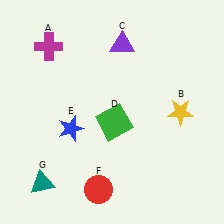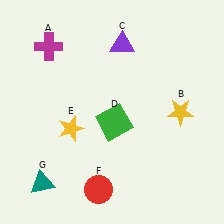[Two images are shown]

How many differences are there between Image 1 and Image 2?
There is 1 difference between the two images.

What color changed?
The star (E) changed from blue in Image 1 to yellow in Image 2.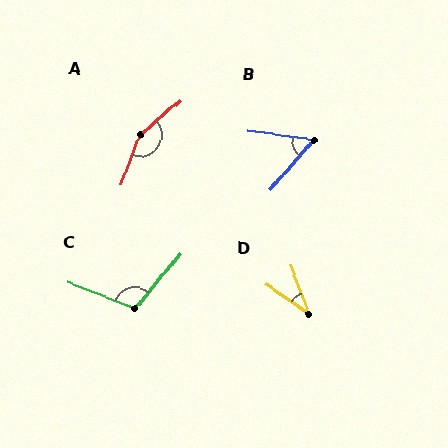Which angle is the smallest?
D, at approximately 35 degrees.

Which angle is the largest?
A, at approximately 152 degrees.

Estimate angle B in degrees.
Approximately 57 degrees.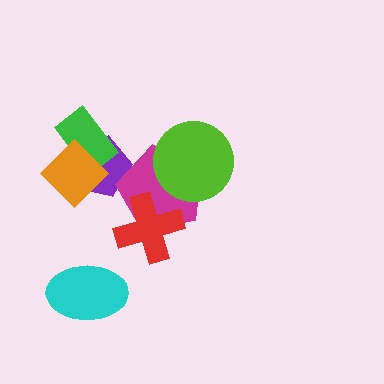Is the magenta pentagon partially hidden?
Yes, it is partially covered by another shape.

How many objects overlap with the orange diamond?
2 objects overlap with the orange diamond.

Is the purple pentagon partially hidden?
Yes, it is partially covered by another shape.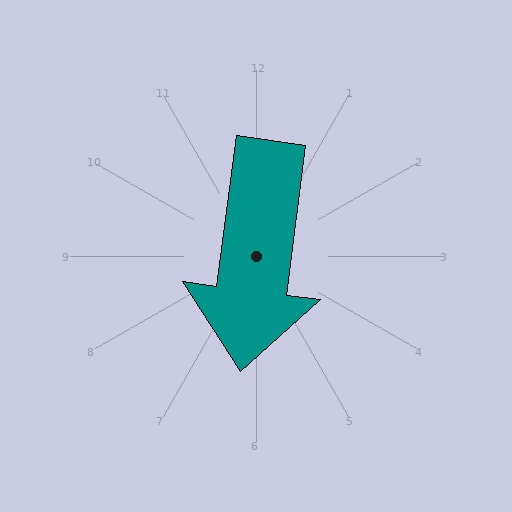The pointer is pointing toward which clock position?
Roughly 6 o'clock.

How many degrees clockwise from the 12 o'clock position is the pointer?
Approximately 187 degrees.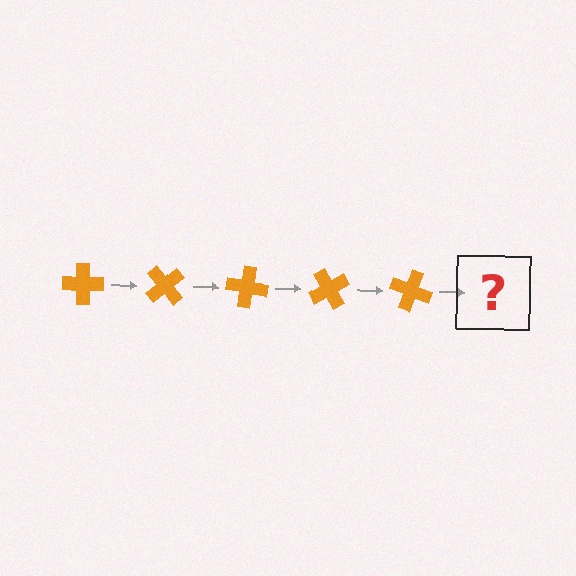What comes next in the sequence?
The next element should be an orange cross rotated 250 degrees.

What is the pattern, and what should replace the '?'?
The pattern is that the cross rotates 50 degrees each step. The '?' should be an orange cross rotated 250 degrees.